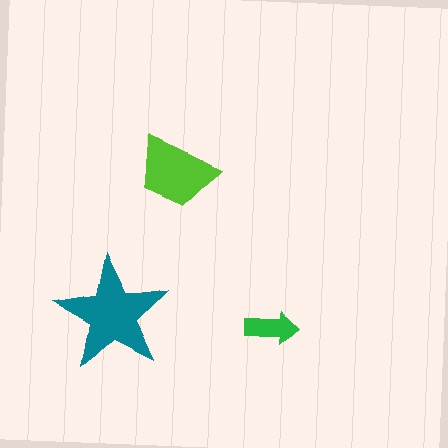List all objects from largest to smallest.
The teal star, the lime trapezoid, the green arrow.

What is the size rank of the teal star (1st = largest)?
1st.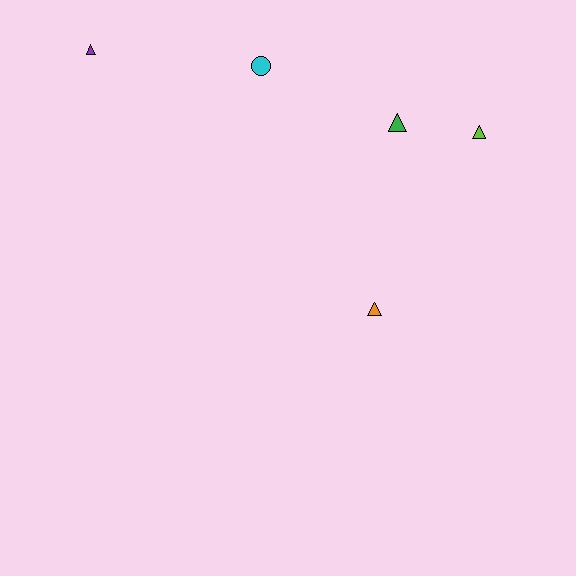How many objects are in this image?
There are 5 objects.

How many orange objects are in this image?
There is 1 orange object.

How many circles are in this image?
There is 1 circle.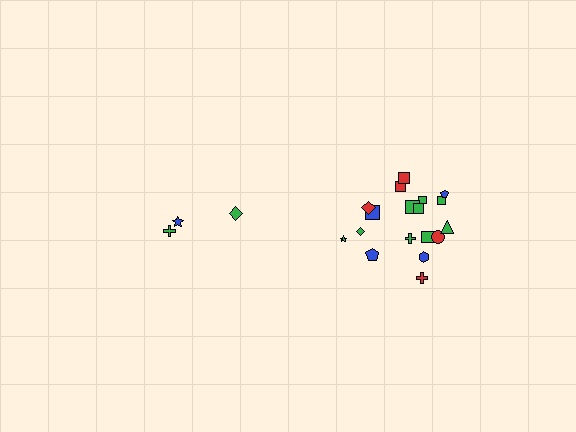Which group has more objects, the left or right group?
The right group.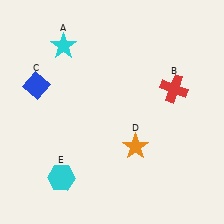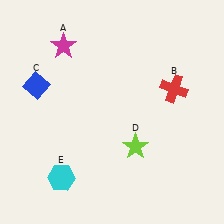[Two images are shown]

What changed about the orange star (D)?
In Image 1, D is orange. In Image 2, it changed to lime.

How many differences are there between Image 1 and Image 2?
There are 2 differences between the two images.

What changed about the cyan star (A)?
In Image 1, A is cyan. In Image 2, it changed to magenta.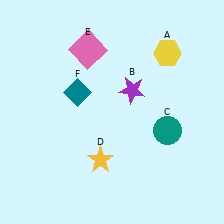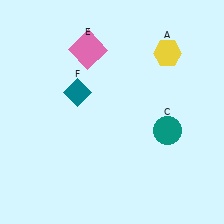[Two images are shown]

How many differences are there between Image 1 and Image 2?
There are 2 differences between the two images.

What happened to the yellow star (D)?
The yellow star (D) was removed in Image 2. It was in the bottom-left area of Image 1.